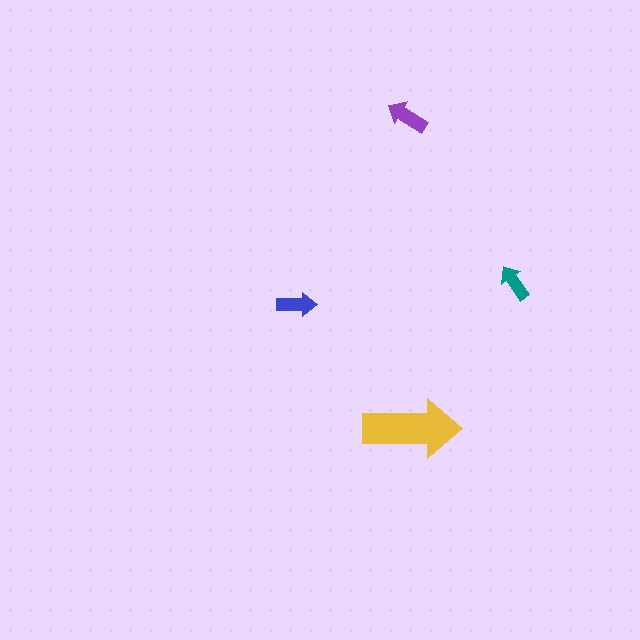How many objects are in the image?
There are 4 objects in the image.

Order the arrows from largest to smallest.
the yellow one, the purple one, the blue one, the teal one.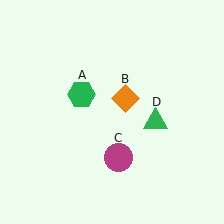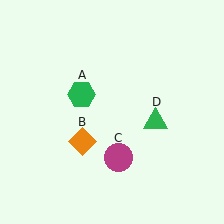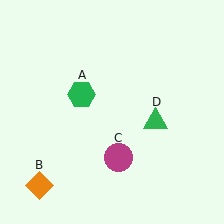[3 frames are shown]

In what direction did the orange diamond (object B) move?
The orange diamond (object B) moved down and to the left.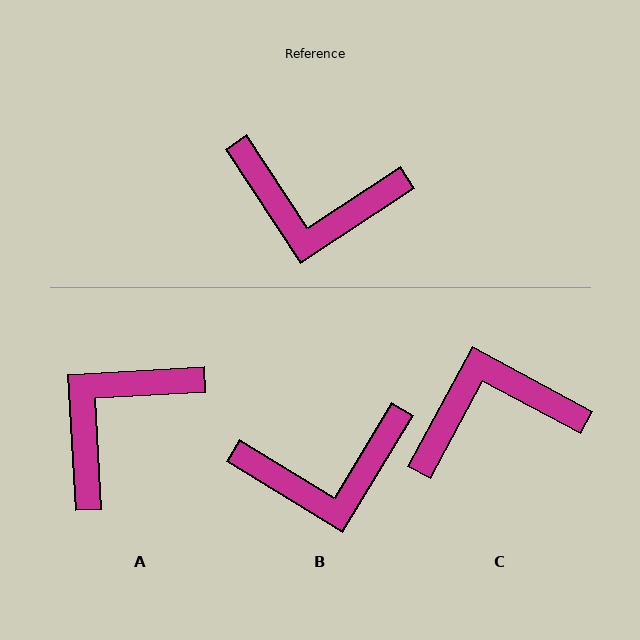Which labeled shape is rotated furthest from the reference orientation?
C, about 152 degrees away.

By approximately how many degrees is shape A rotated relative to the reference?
Approximately 120 degrees clockwise.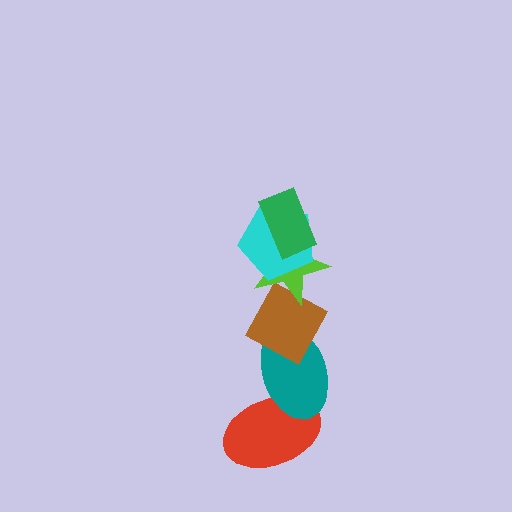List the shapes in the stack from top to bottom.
From top to bottom: the green rectangle, the cyan pentagon, the lime star, the brown diamond, the teal ellipse, the red ellipse.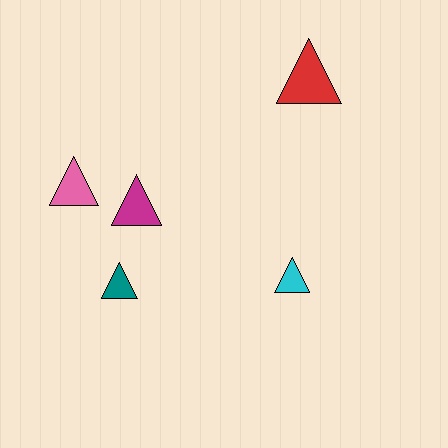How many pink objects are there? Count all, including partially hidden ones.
There is 1 pink object.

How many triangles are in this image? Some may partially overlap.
There are 5 triangles.